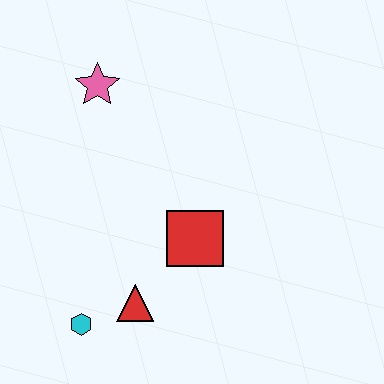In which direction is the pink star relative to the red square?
The pink star is above the red square.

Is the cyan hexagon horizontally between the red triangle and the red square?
No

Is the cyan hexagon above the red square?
No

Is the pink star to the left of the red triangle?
Yes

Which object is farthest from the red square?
The pink star is farthest from the red square.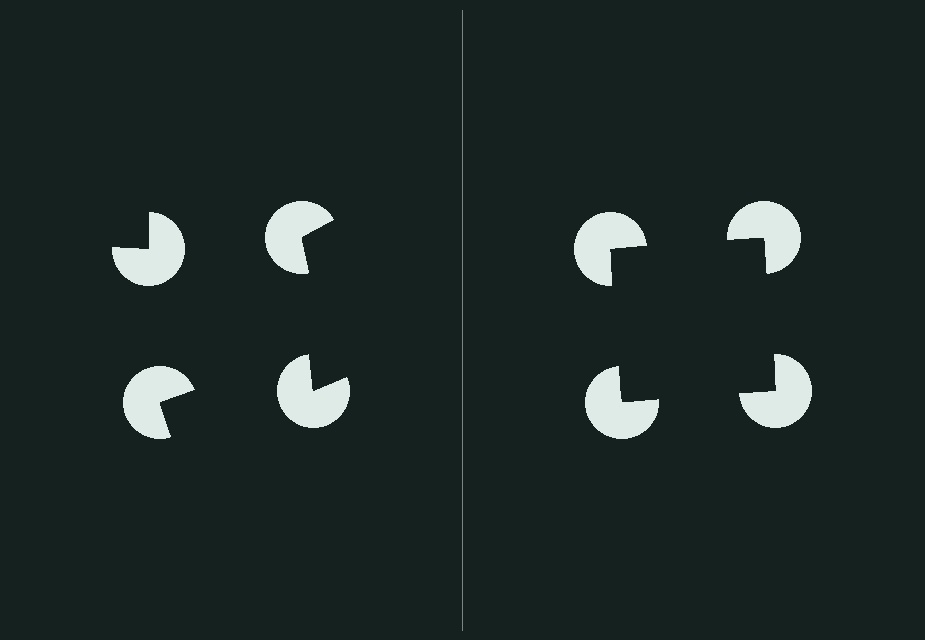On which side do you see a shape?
An illusory square appears on the right side. On the left side the wedge cuts are rotated, so no coherent shape forms.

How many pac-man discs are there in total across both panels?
8 — 4 on each side.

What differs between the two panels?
The pac-man discs are positioned identically on both sides; only the wedge orientations differ. On the right they align to a square; on the left they are misaligned.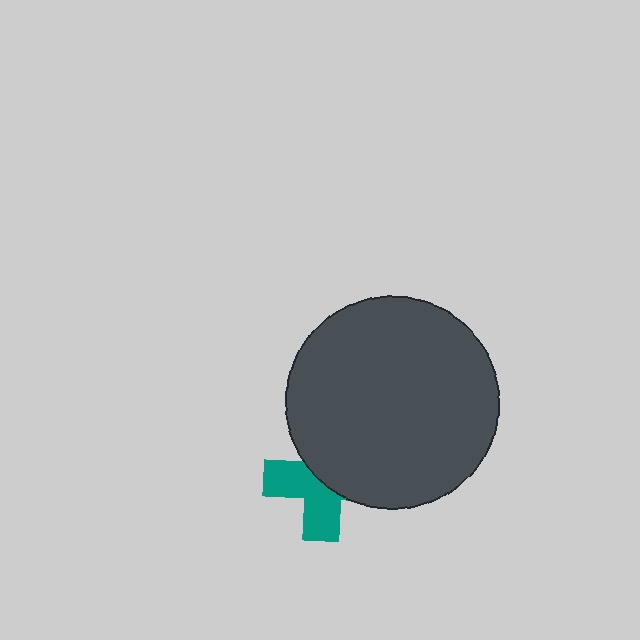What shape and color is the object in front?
The object in front is a dark gray circle.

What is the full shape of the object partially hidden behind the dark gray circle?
The partially hidden object is a teal cross.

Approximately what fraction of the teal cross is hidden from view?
Roughly 51% of the teal cross is hidden behind the dark gray circle.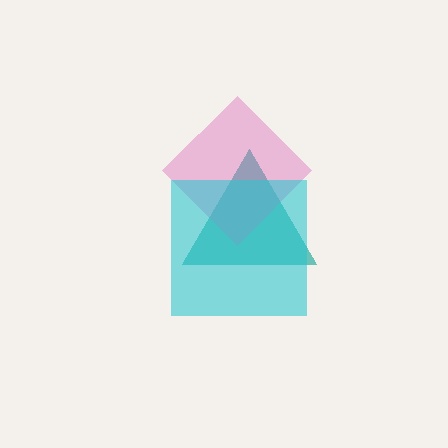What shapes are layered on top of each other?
The layered shapes are: a teal triangle, a pink diamond, a cyan square.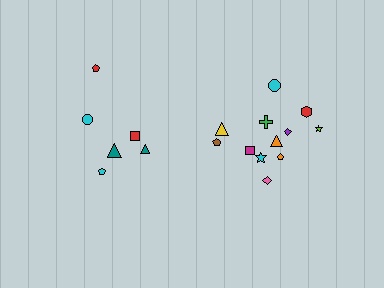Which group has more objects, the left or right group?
The right group.